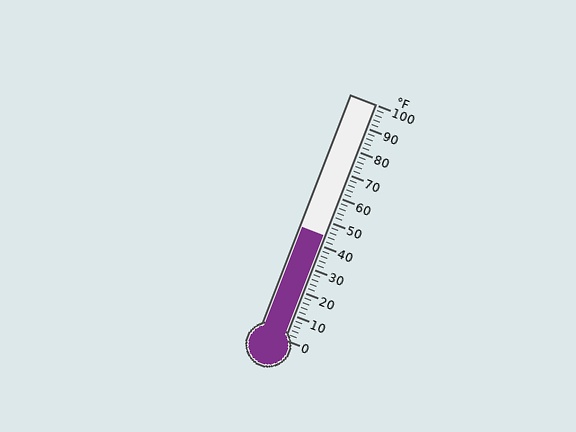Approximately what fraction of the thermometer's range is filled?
The thermometer is filled to approximately 45% of its range.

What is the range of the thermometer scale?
The thermometer scale ranges from 0°F to 100°F.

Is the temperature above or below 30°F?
The temperature is above 30°F.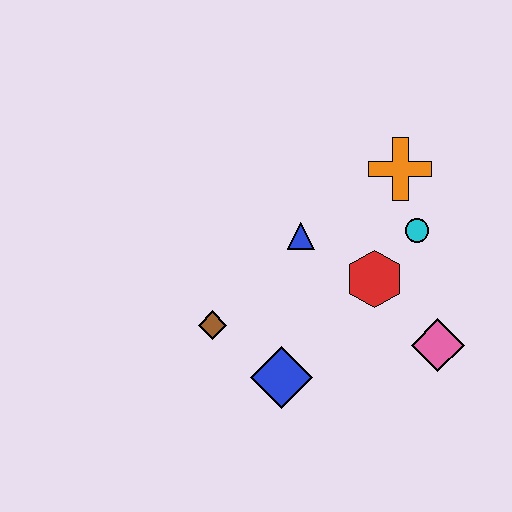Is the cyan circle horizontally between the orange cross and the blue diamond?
No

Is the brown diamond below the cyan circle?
Yes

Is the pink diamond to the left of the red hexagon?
No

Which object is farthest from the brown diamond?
The orange cross is farthest from the brown diamond.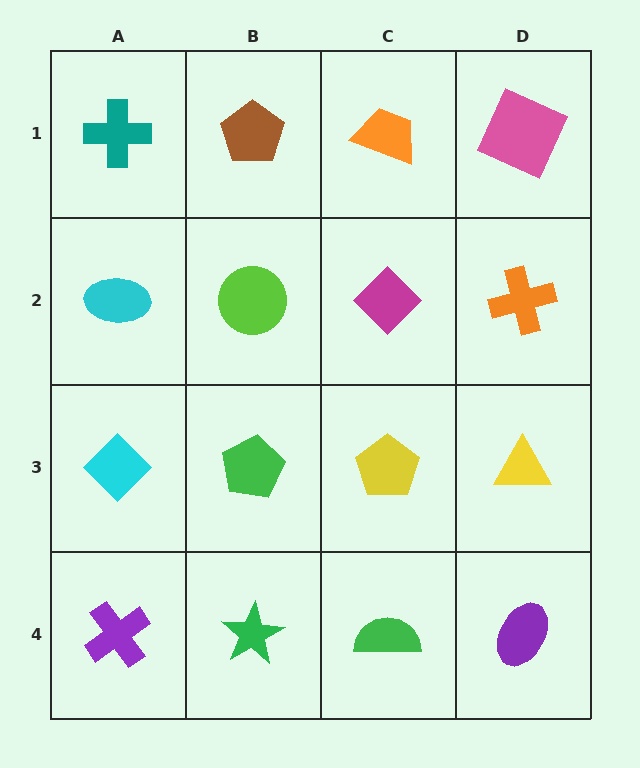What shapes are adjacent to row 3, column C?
A magenta diamond (row 2, column C), a green semicircle (row 4, column C), a green pentagon (row 3, column B), a yellow triangle (row 3, column D).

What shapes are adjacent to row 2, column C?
An orange trapezoid (row 1, column C), a yellow pentagon (row 3, column C), a lime circle (row 2, column B), an orange cross (row 2, column D).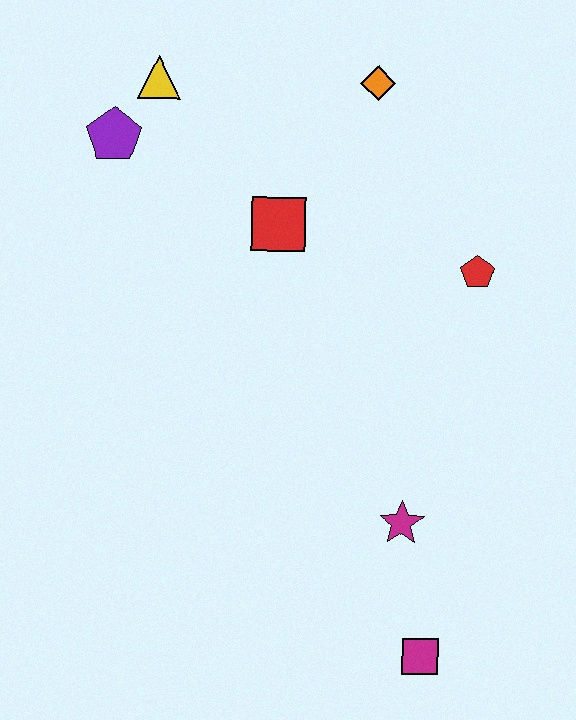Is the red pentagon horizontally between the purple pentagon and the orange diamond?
No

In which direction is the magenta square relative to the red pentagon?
The magenta square is below the red pentagon.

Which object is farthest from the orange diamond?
The magenta square is farthest from the orange diamond.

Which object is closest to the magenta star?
The magenta square is closest to the magenta star.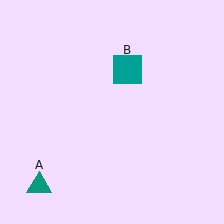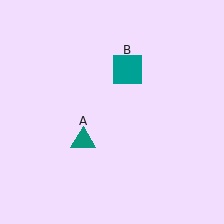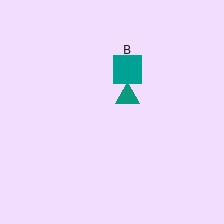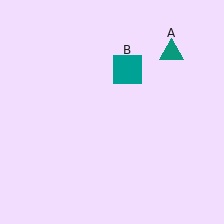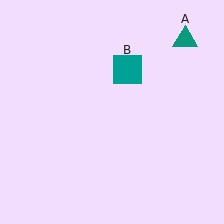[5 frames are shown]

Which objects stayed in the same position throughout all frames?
Teal square (object B) remained stationary.